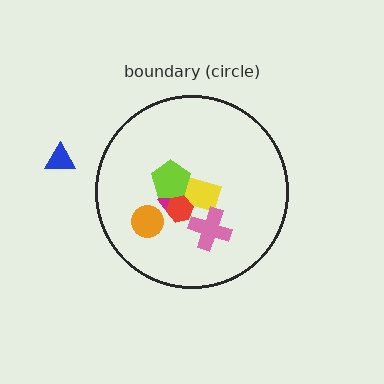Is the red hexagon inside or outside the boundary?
Inside.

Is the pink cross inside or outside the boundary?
Inside.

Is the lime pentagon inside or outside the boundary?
Inside.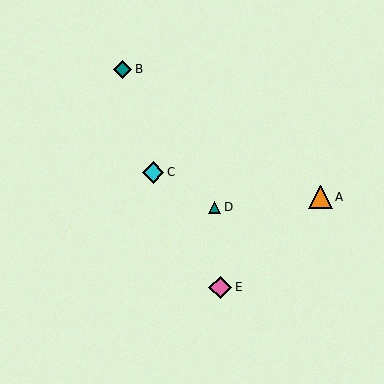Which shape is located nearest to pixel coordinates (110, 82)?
The teal diamond (labeled B) at (123, 69) is nearest to that location.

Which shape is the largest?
The orange triangle (labeled A) is the largest.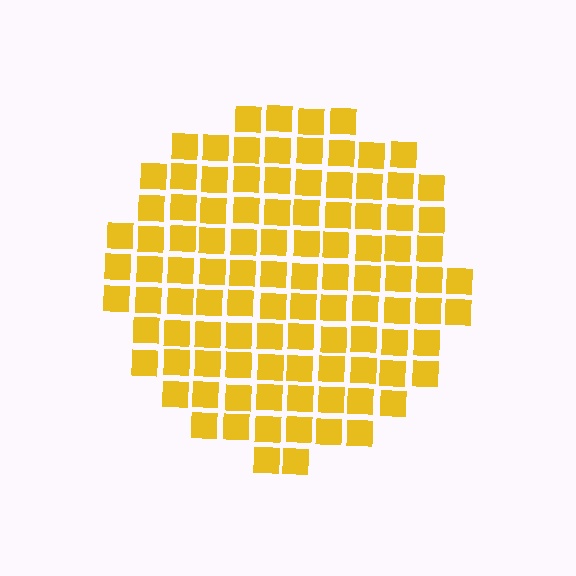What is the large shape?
The large shape is a circle.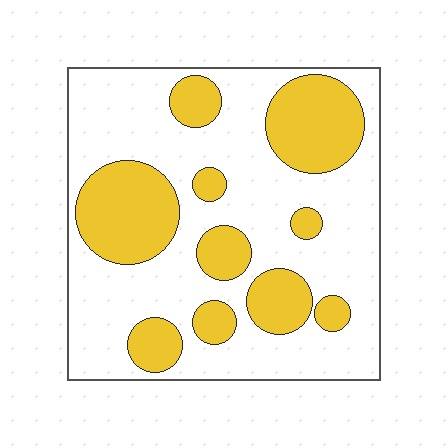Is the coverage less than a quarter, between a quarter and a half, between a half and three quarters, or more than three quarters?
Between a quarter and a half.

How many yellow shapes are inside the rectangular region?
10.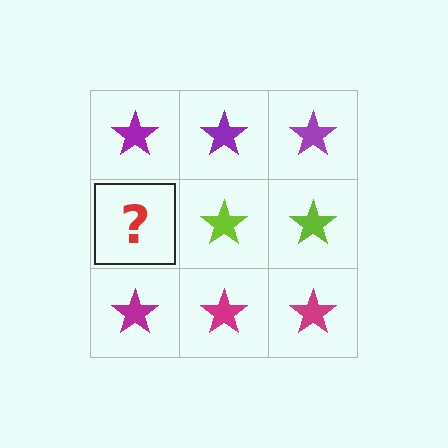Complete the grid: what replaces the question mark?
The question mark should be replaced with a lime star.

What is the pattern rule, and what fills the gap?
The rule is that each row has a consistent color. The gap should be filled with a lime star.